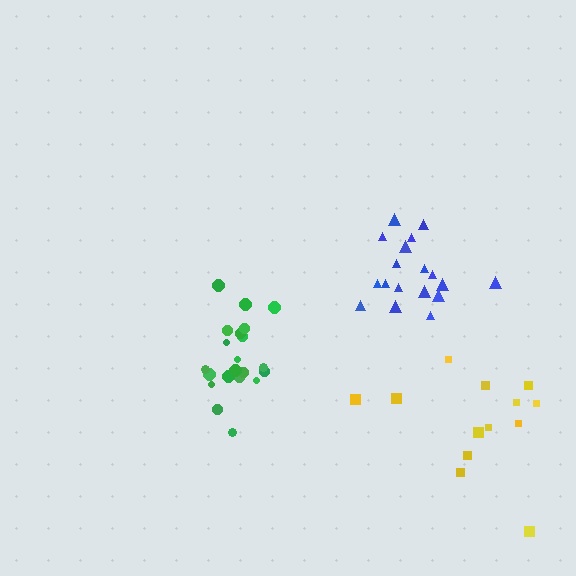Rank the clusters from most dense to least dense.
green, blue, yellow.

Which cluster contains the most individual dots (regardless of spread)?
Green (22).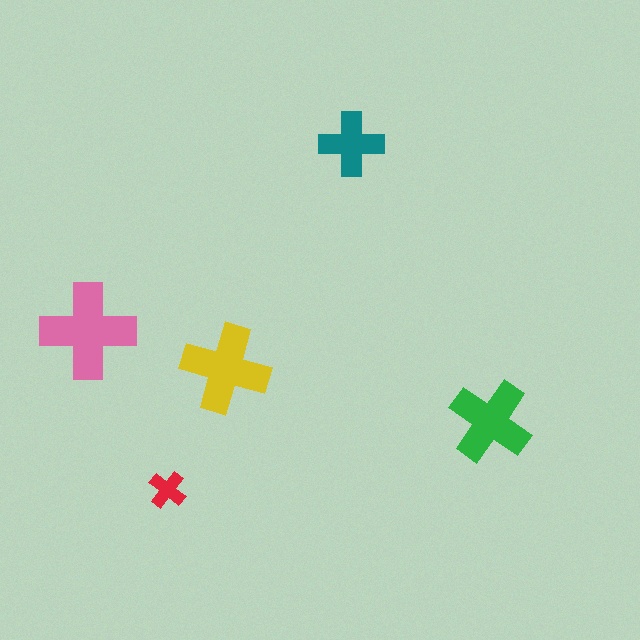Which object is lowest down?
The red cross is bottommost.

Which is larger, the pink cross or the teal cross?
The pink one.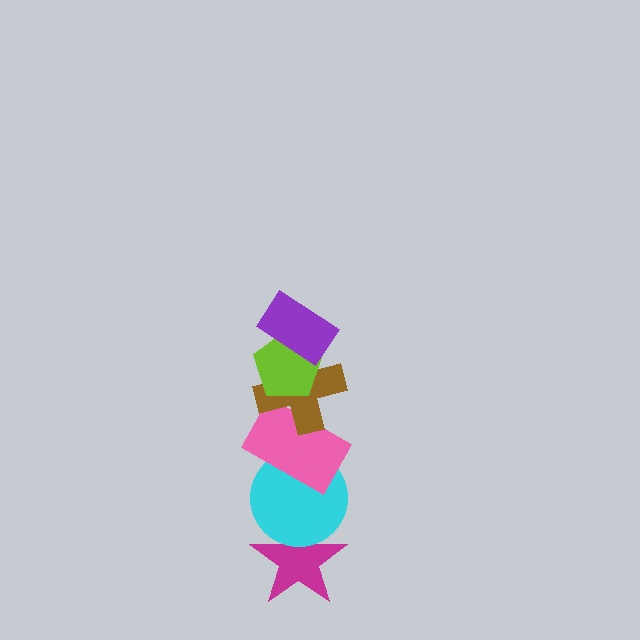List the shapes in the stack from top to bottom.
From top to bottom: the purple rectangle, the lime pentagon, the brown cross, the pink rectangle, the cyan circle, the magenta star.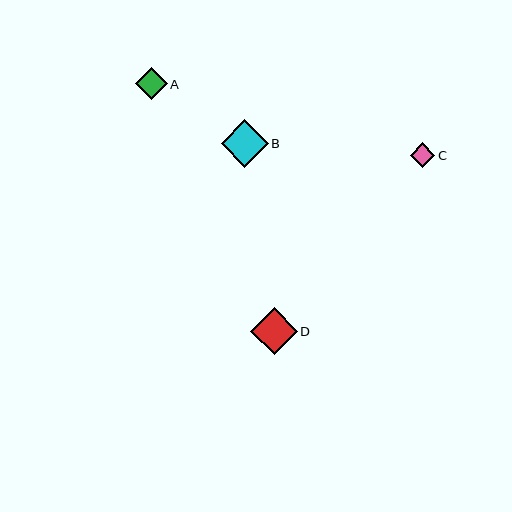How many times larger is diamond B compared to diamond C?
Diamond B is approximately 1.9 times the size of diamond C.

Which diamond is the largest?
Diamond B is the largest with a size of approximately 47 pixels.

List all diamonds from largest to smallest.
From largest to smallest: B, D, A, C.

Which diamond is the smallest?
Diamond C is the smallest with a size of approximately 25 pixels.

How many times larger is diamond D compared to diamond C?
Diamond D is approximately 1.9 times the size of diamond C.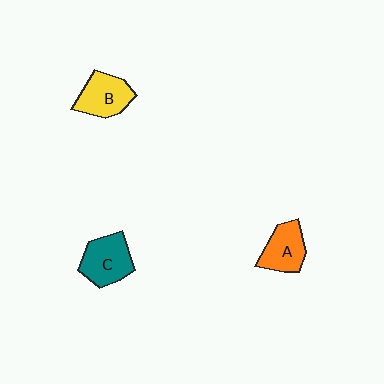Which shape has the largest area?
Shape C (teal).